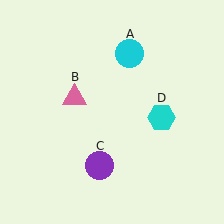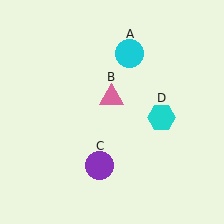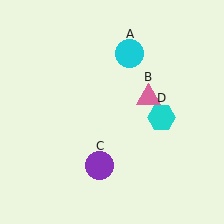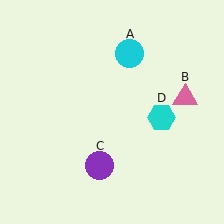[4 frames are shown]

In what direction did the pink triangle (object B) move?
The pink triangle (object B) moved right.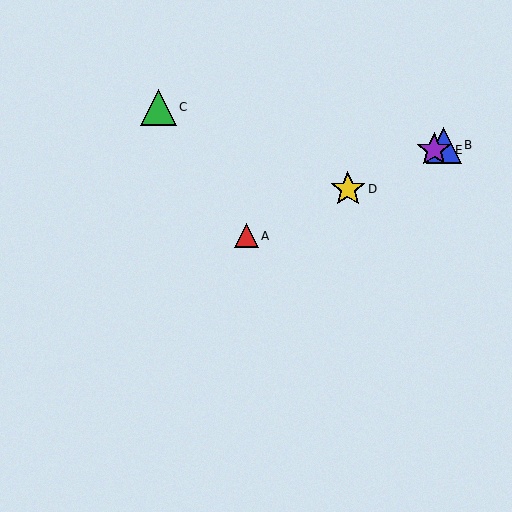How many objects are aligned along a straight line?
4 objects (A, B, D, E) are aligned along a straight line.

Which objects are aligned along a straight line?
Objects A, B, D, E are aligned along a straight line.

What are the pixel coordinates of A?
Object A is at (246, 236).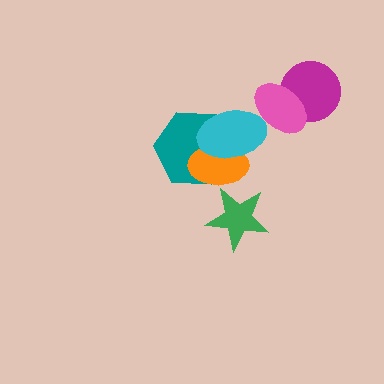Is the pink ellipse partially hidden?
Yes, it is partially covered by another shape.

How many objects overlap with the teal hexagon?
2 objects overlap with the teal hexagon.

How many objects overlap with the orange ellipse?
3 objects overlap with the orange ellipse.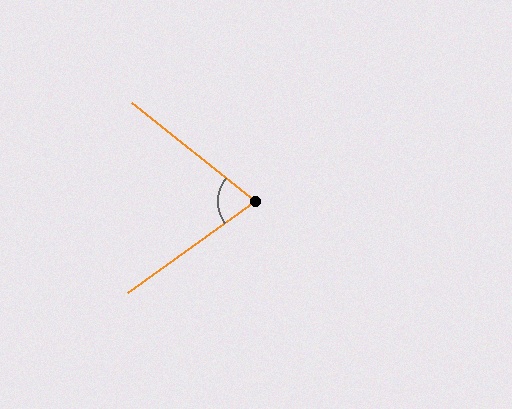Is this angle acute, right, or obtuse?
It is acute.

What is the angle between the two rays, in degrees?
Approximately 74 degrees.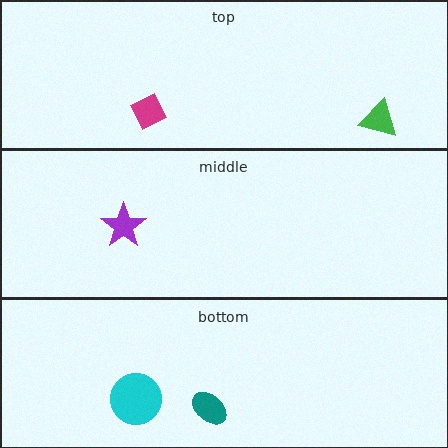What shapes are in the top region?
The green triangle, the magenta diamond.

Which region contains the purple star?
The middle region.